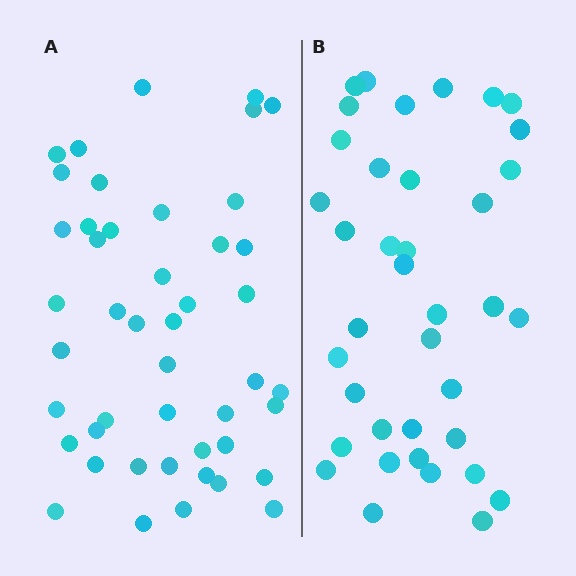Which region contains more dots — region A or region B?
Region A (the left region) has more dots.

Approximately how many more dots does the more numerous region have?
Region A has roughly 8 or so more dots than region B.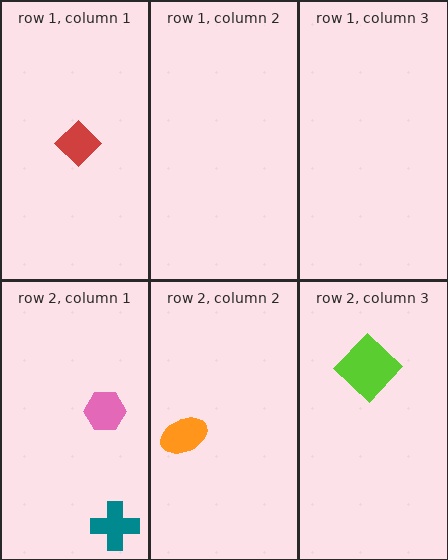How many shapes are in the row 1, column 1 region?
1.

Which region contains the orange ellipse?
The row 2, column 2 region.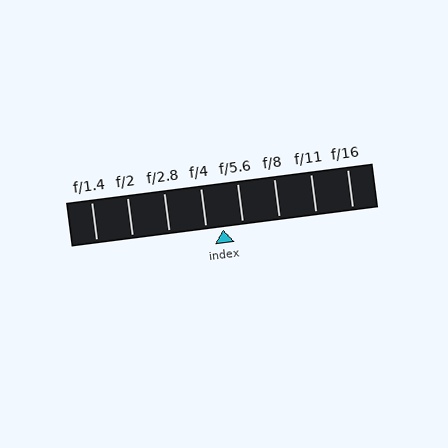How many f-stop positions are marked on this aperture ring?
There are 8 f-stop positions marked.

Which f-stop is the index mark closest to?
The index mark is closest to f/4.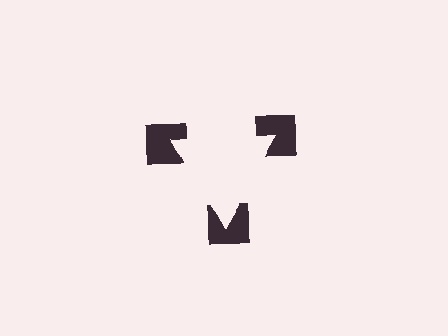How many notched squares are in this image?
There are 3 — one at each vertex of the illusory triangle.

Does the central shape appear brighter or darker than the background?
It typically appears slightly brighter than the background, even though no actual brightness change is drawn.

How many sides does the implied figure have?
3 sides.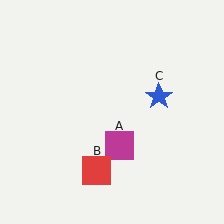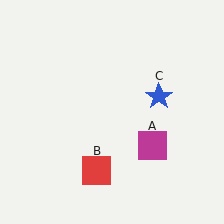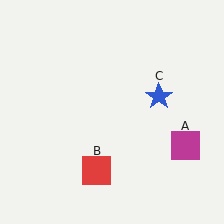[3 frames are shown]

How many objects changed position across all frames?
1 object changed position: magenta square (object A).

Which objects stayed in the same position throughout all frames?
Red square (object B) and blue star (object C) remained stationary.